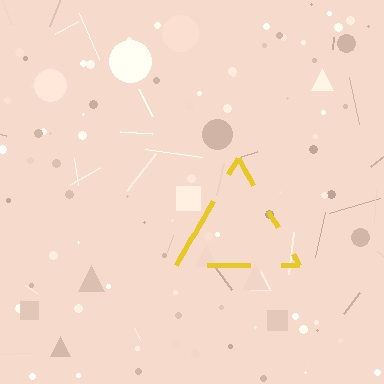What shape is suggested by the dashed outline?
The dashed outline suggests a triangle.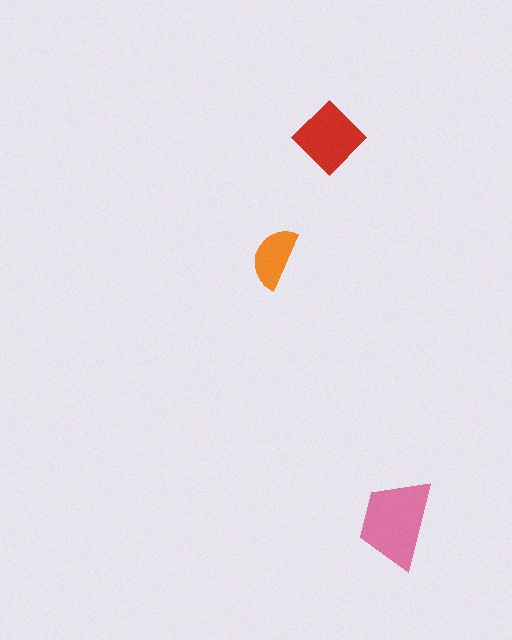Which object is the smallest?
The orange semicircle.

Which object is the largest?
The pink trapezoid.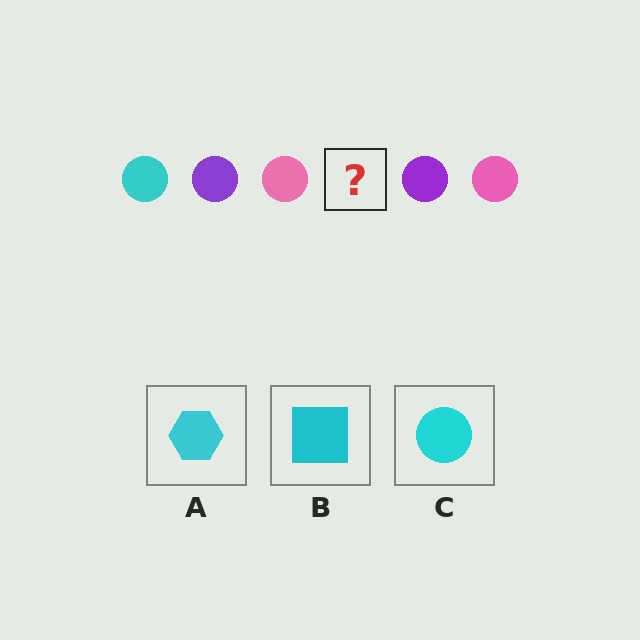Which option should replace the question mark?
Option C.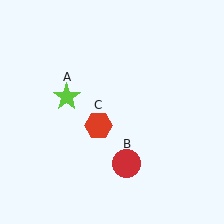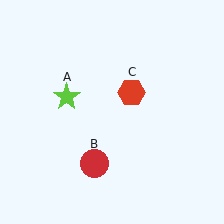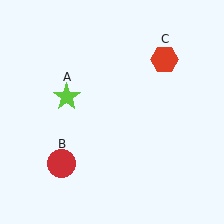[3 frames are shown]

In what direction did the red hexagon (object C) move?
The red hexagon (object C) moved up and to the right.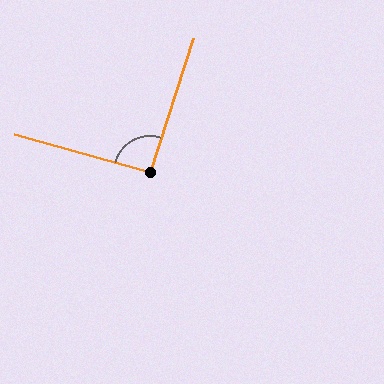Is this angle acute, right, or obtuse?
It is approximately a right angle.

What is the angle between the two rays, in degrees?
Approximately 93 degrees.